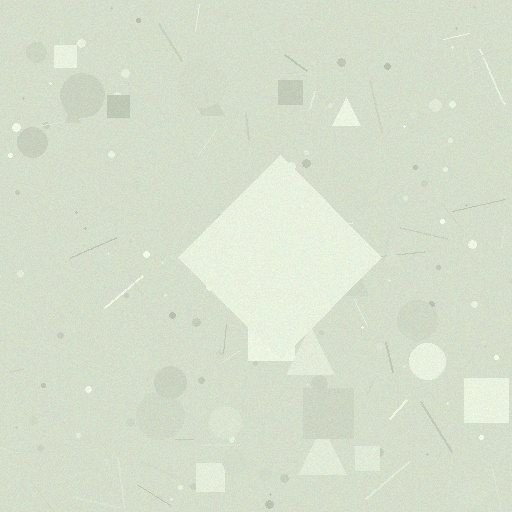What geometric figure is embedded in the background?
A diamond is embedded in the background.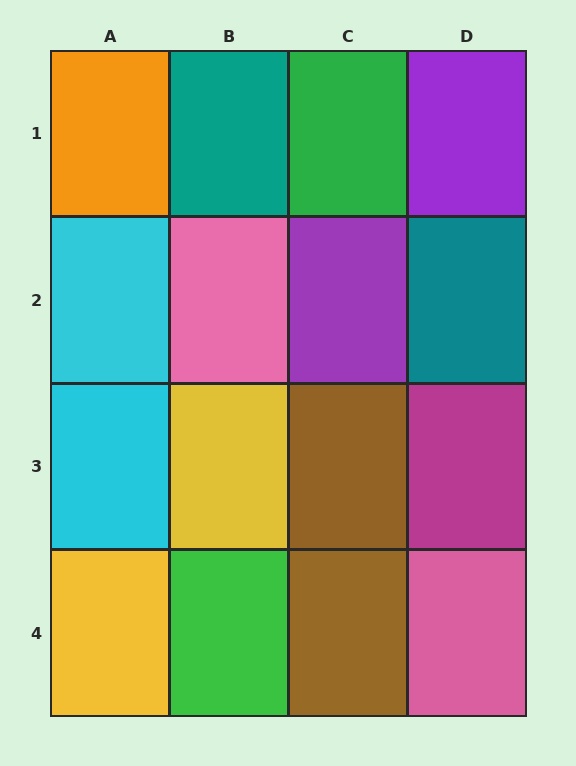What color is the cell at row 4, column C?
Brown.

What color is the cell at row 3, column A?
Cyan.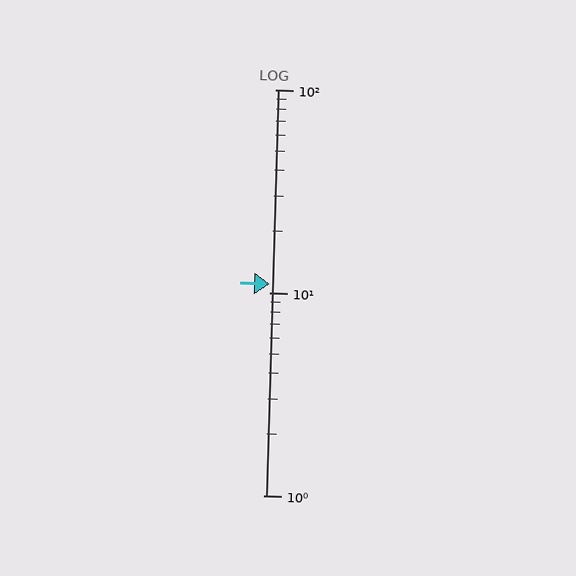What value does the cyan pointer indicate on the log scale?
The pointer indicates approximately 11.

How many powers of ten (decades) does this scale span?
The scale spans 2 decades, from 1 to 100.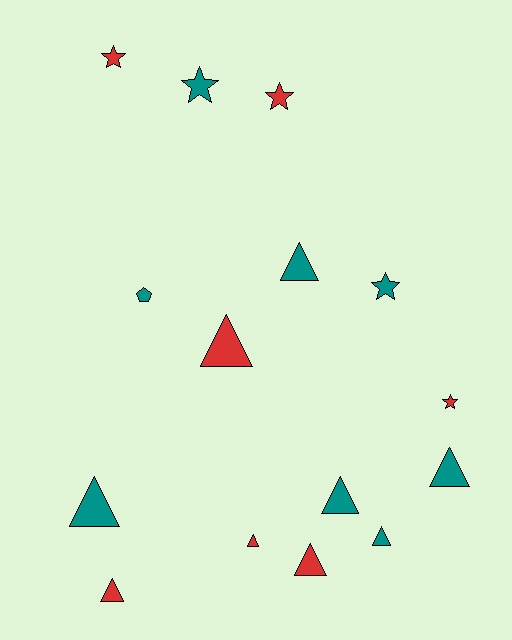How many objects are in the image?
There are 15 objects.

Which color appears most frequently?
Teal, with 8 objects.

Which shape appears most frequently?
Triangle, with 9 objects.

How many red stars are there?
There are 3 red stars.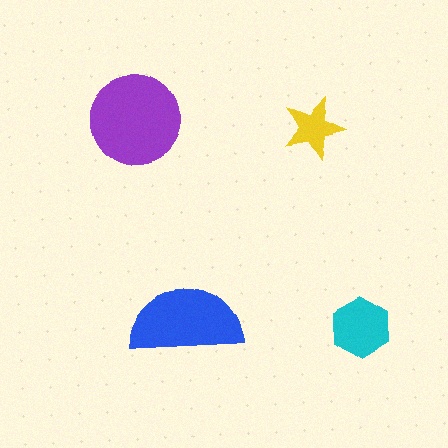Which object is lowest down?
The cyan hexagon is bottommost.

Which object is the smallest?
The yellow star.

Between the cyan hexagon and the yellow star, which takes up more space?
The cyan hexagon.